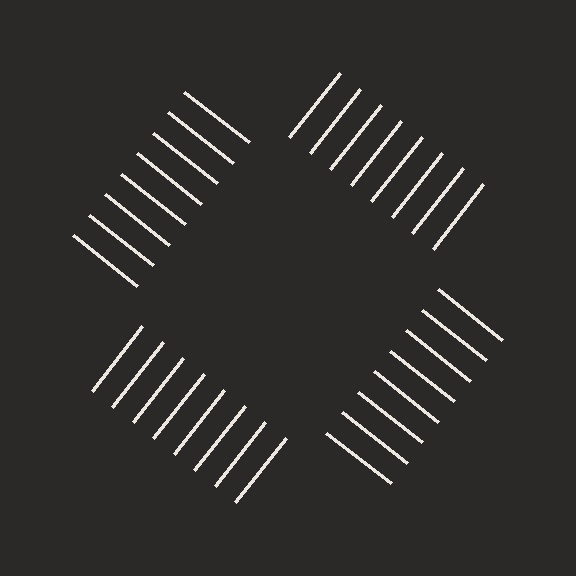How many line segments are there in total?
32 — 8 along each of the 4 edges.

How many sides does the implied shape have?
4 sides — the line-ends trace a square.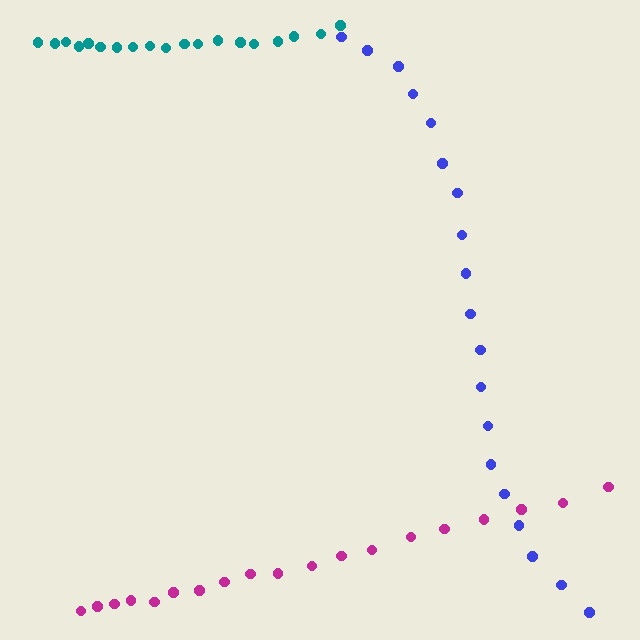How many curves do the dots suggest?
There are 3 distinct paths.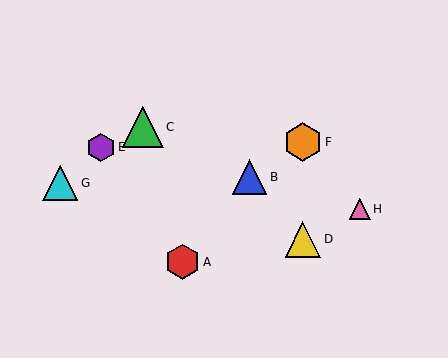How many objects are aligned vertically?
2 objects (D, F) are aligned vertically.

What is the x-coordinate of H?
Object H is at x≈360.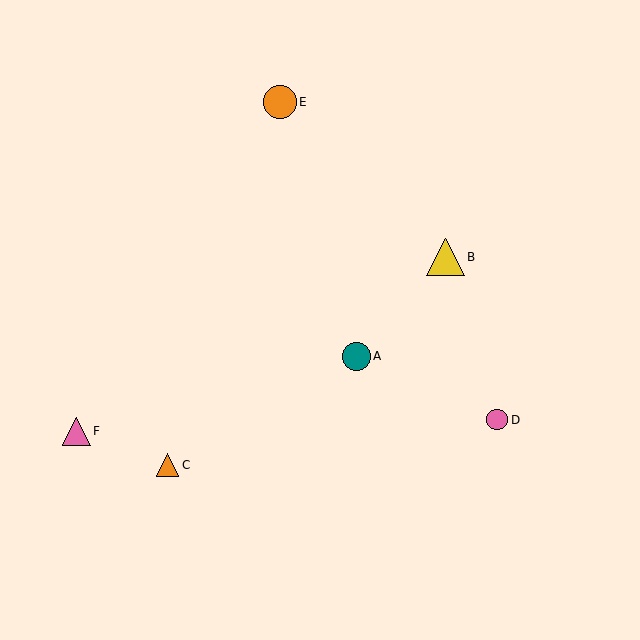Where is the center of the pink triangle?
The center of the pink triangle is at (76, 431).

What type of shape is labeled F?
Shape F is a pink triangle.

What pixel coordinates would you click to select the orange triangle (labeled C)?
Click at (168, 465) to select the orange triangle C.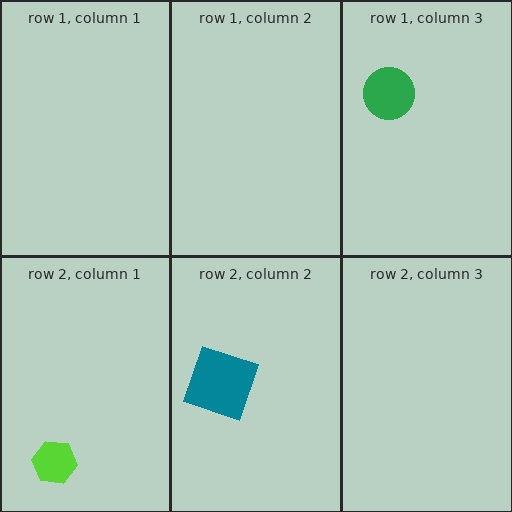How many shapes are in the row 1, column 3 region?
1.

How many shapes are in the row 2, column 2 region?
1.